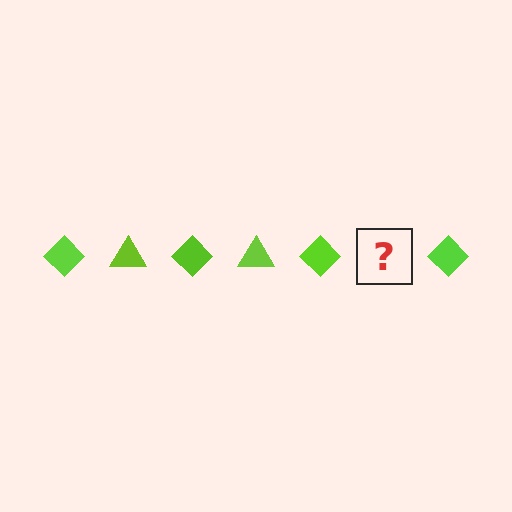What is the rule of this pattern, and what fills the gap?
The rule is that the pattern cycles through diamond, triangle shapes in lime. The gap should be filled with a lime triangle.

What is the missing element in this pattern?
The missing element is a lime triangle.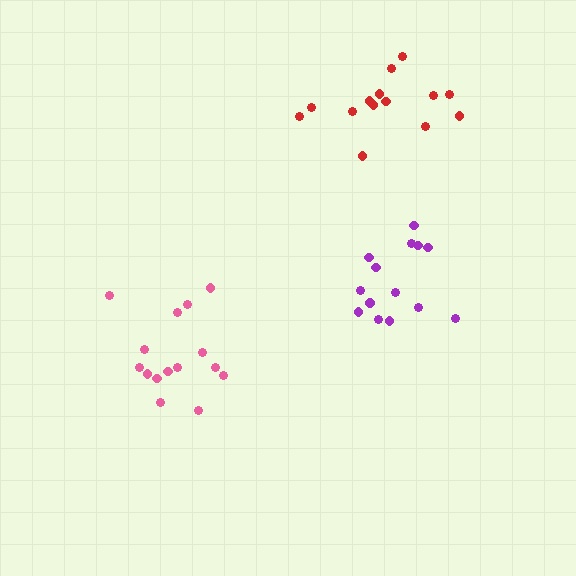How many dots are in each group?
Group 1: 15 dots, Group 2: 14 dots, Group 3: 14 dots (43 total).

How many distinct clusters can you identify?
There are 3 distinct clusters.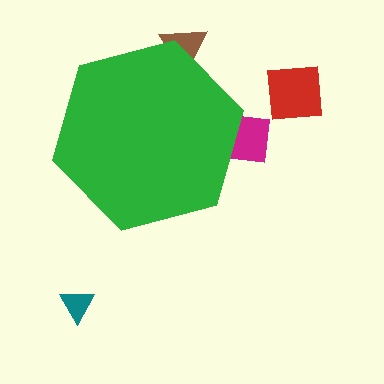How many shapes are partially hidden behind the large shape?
2 shapes are partially hidden.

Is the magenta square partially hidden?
Yes, the magenta square is partially hidden behind the green hexagon.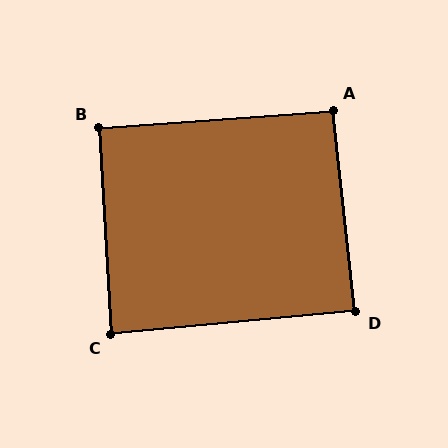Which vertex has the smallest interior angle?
C, at approximately 88 degrees.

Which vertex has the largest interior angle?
A, at approximately 92 degrees.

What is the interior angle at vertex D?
Approximately 89 degrees (approximately right).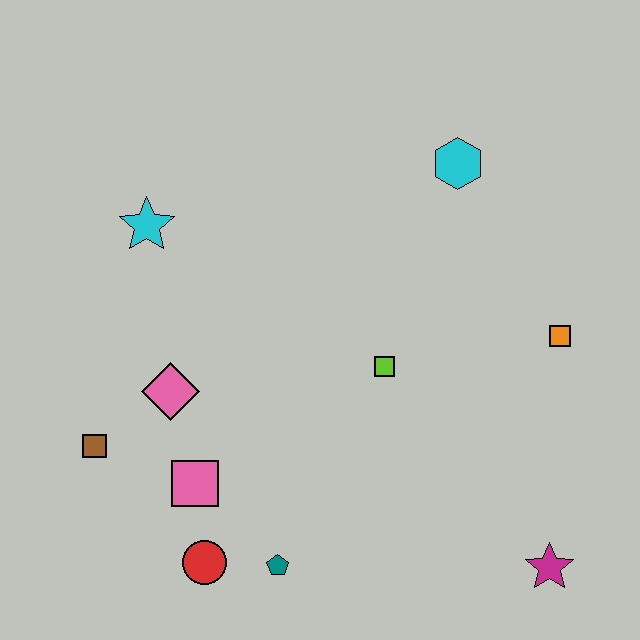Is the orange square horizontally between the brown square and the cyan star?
No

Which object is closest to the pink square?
The red circle is closest to the pink square.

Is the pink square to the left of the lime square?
Yes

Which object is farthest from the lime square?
The brown square is farthest from the lime square.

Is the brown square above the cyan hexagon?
No